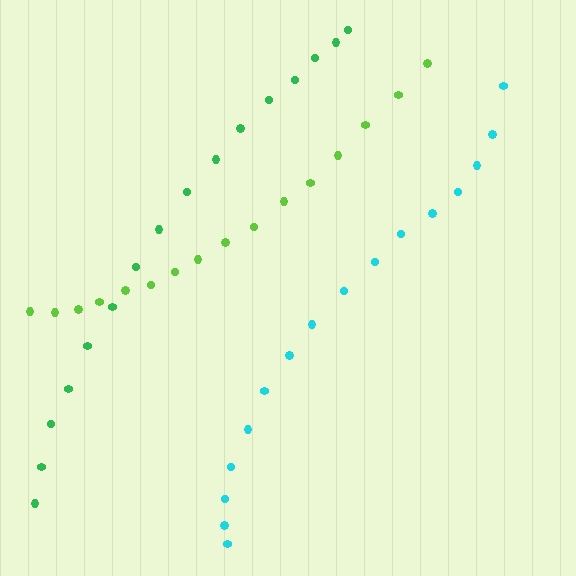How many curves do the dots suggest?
There are 3 distinct paths.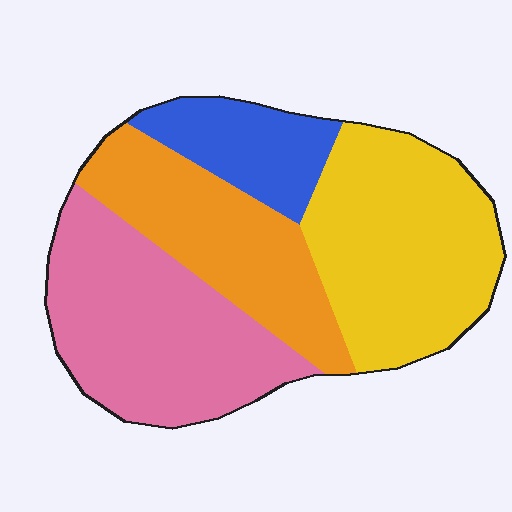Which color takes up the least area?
Blue, at roughly 15%.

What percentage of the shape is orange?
Orange takes up about one quarter (1/4) of the shape.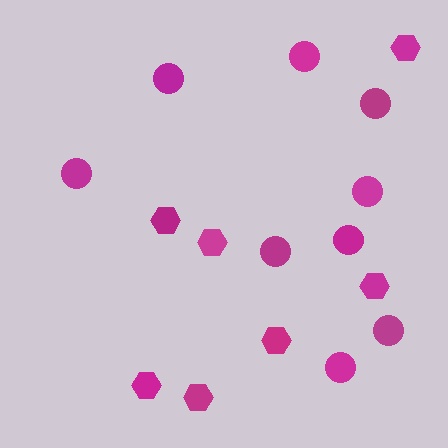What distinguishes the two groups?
There are 2 groups: one group of hexagons (7) and one group of circles (9).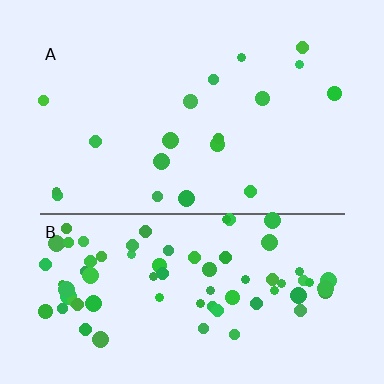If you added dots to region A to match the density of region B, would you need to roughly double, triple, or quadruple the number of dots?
Approximately quadruple.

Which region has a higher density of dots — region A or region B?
B (the bottom).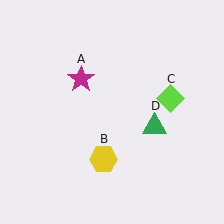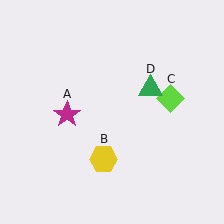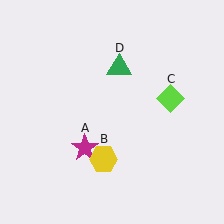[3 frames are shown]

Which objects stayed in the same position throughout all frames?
Yellow hexagon (object B) and lime diamond (object C) remained stationary.